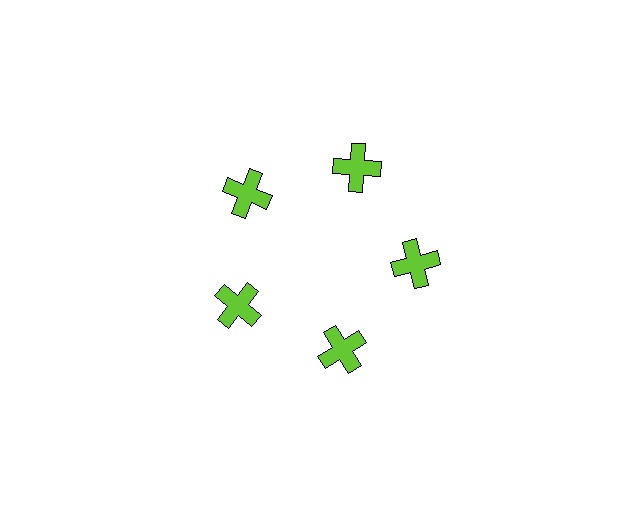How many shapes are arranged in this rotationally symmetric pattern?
There are 5 shapes, arranged in 5 groups of 1.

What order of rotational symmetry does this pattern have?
This pattern has 5-fold rotational symmetry.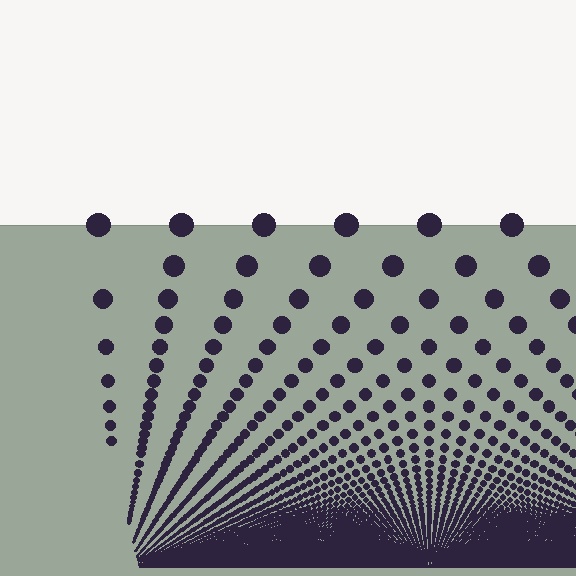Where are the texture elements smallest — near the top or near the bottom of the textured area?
Near the bottom.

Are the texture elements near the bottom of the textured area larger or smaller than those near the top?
Smaller. The gradient is inverted — elements near the bottom are smaller and denser.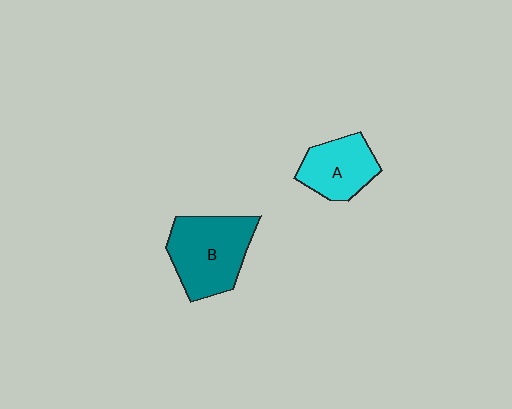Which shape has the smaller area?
Shape A (cyan).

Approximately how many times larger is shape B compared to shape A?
Approximately 1.5 times.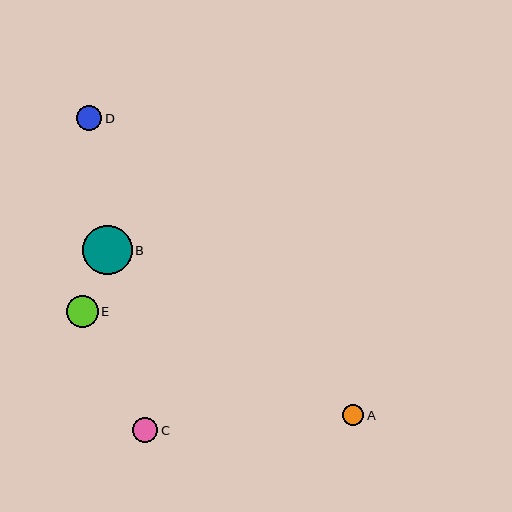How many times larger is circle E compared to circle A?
Circle E is approximately 1.5 times the size of circle A.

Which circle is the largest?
Circle B is the largest with a size of approximately 49 pixels.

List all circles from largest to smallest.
From largest to smallest: B, E, D, C, A.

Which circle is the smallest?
Circle A is the smallest with a size of approximately 21 pixels.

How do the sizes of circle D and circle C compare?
Circle D and circle C are approximately the same size.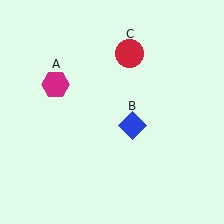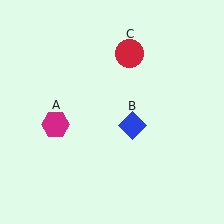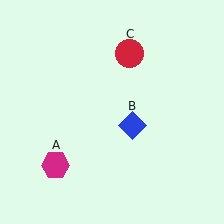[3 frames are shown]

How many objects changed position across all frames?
1 object changed position: magenta hexagon (object A).